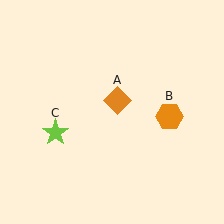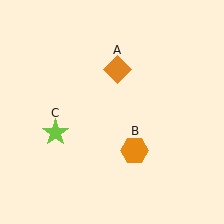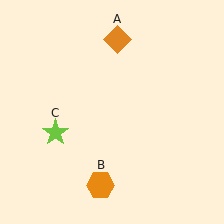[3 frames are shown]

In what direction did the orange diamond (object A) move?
The orange diamond (object A) moved up.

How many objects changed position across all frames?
2 objects changed position: orange diamond (object A), orange hexagon (object B).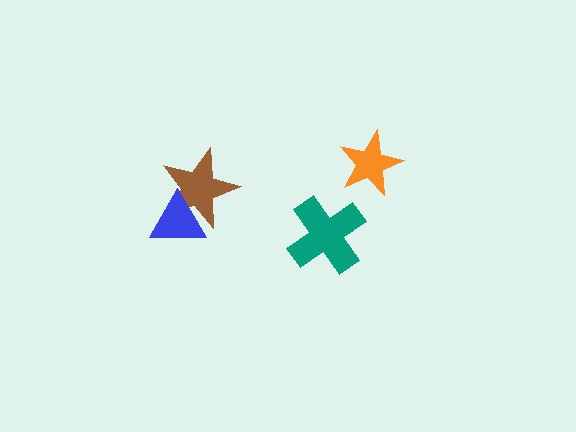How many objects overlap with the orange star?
0 objects overlap with the orange star.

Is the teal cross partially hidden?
No, no other shape covers it.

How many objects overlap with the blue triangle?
1 object overlaps with the blue triangle.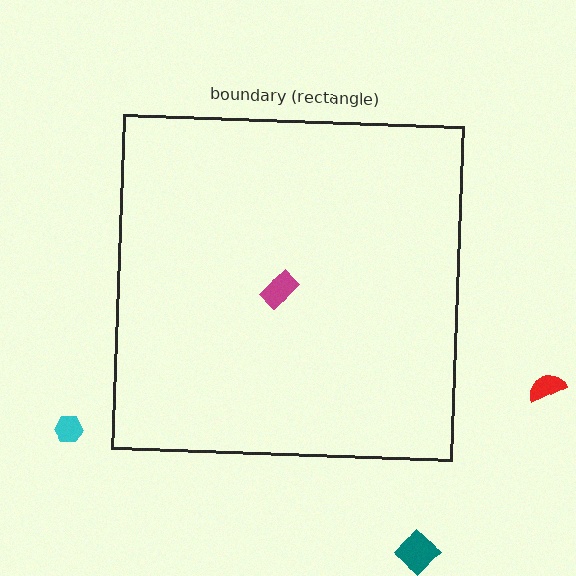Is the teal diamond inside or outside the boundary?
Outside.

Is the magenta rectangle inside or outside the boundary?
Inside.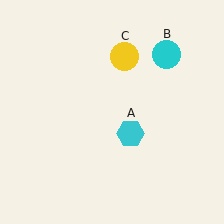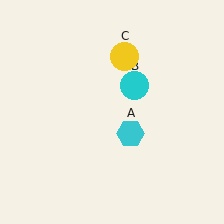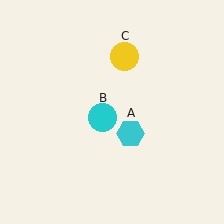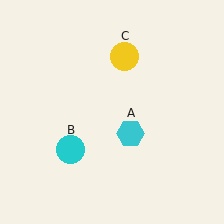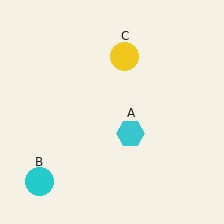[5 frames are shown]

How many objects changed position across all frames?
1 object changed position: cyan circle (object B).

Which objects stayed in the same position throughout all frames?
Cyan hexagon (object A) and yellow circle (object C) remained stationary.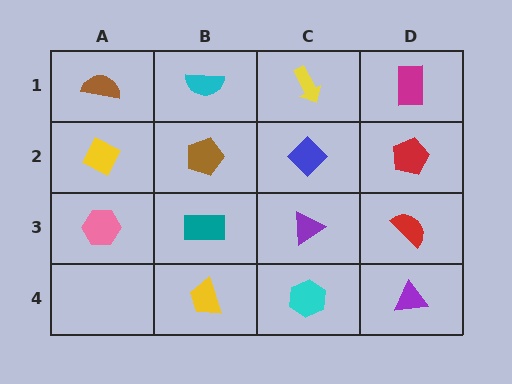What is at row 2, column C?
A blue diamond.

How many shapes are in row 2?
4 shapes.